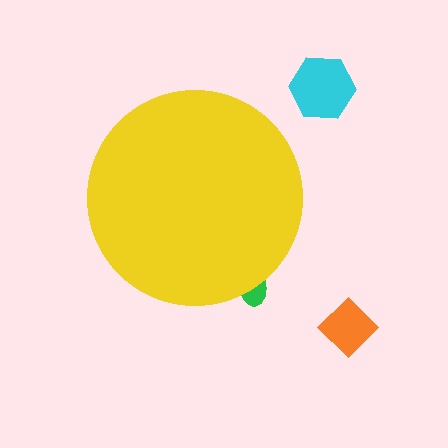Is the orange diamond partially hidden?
No, the orange diamond is fully visible.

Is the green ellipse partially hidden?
Yes, the green ellipse is partially hidden behind the yellow circle.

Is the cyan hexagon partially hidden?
No, the cyan hexagon is fully visible.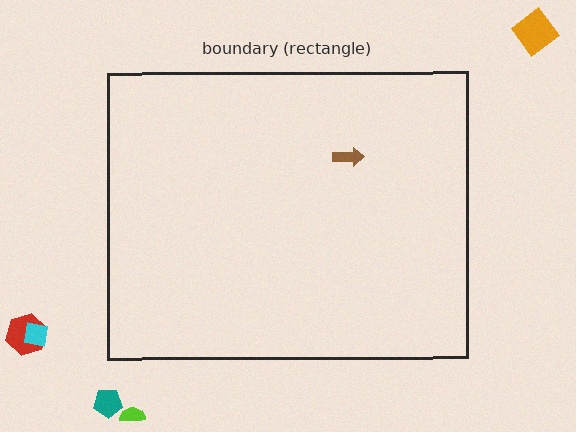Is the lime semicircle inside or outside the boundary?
Outside.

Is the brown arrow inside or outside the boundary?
Inside.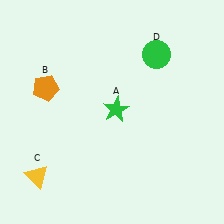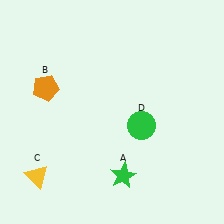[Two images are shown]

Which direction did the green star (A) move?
The green star (A) moved down.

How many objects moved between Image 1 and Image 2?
2 objects moved between the two images.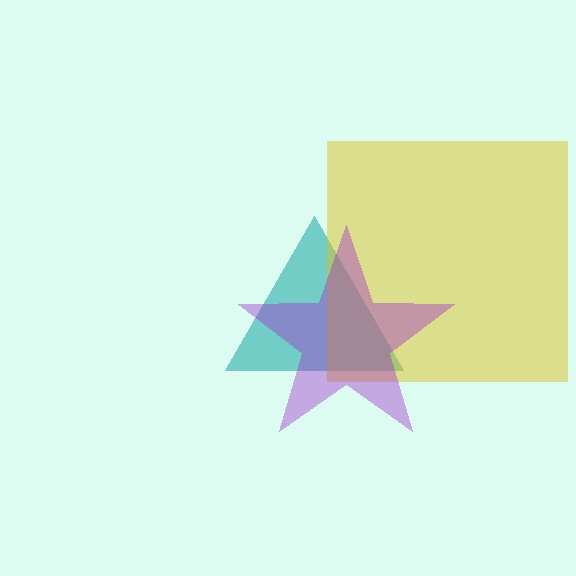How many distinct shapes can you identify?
There are 3 distinct shapes: a teal triangle, a yellow square, a purple star.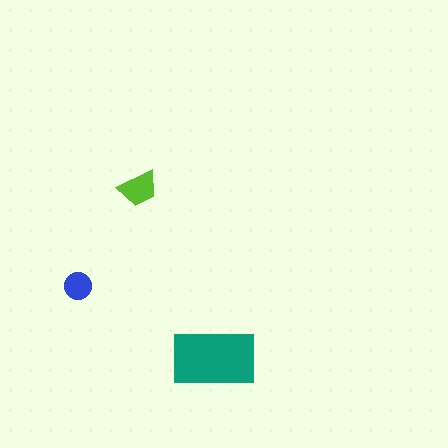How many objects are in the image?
There are 3 objects in the image.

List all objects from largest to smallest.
The teal rectangle, the lime trapezoid, the blue circle.